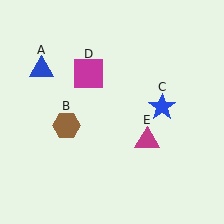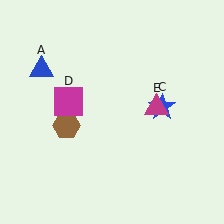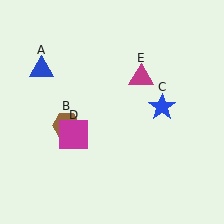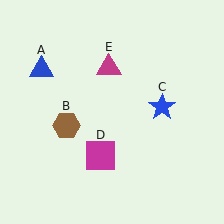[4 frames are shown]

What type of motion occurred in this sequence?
The magenta square (object D), magenta triangle (object E) rotated counterclockwise around the center of the scene.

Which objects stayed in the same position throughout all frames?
Blue triangle (object A) and brown hexagon (object B) and blue star (object C) remained stationary.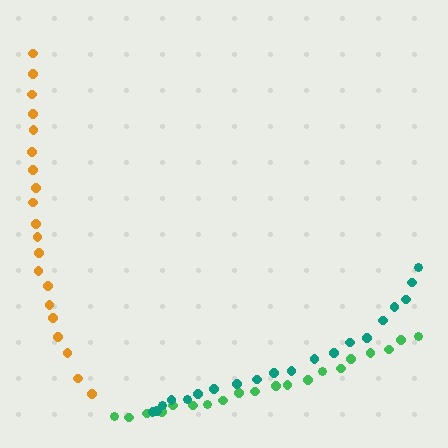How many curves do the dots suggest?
There are 3 distinct paths.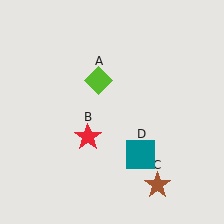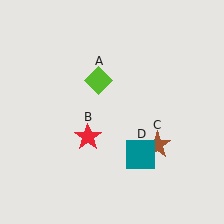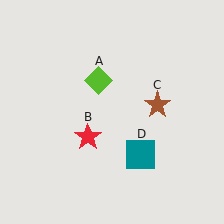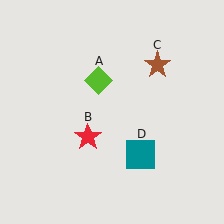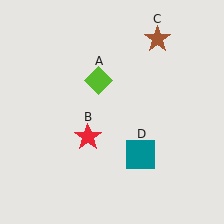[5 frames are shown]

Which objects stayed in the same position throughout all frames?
Lime diamond (object A) and red star (object B) and teal square (object D) remained stationary.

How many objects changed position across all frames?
1 object changed position: brown star (object C).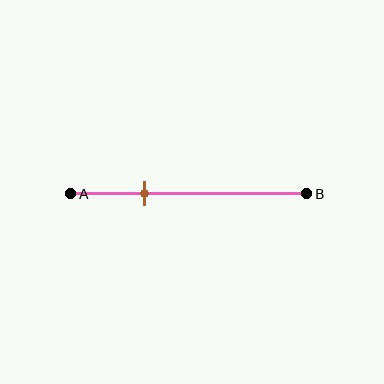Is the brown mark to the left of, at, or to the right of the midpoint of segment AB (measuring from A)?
The brown mark is to the left of the midpoint of segment AB.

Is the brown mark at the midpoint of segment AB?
No, the mark is at about 30% from A, not at the 50% midpoint.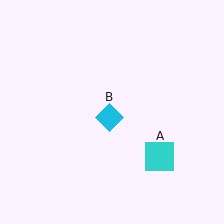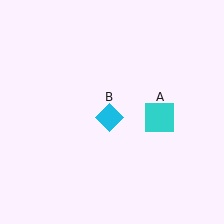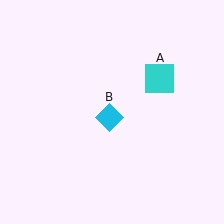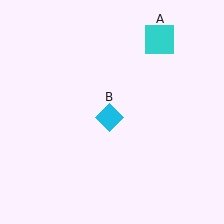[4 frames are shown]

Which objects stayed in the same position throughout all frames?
Cyan diamond (object B) remained stationary.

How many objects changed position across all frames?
1 object changed position: cyan square (object A).